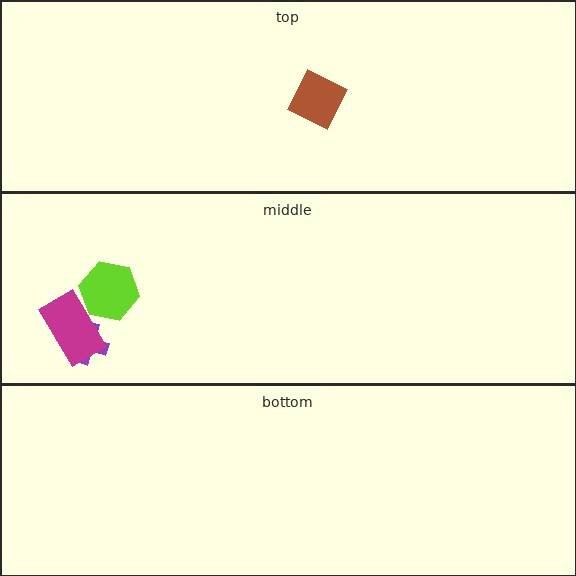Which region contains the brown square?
The top region.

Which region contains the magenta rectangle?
The middle region.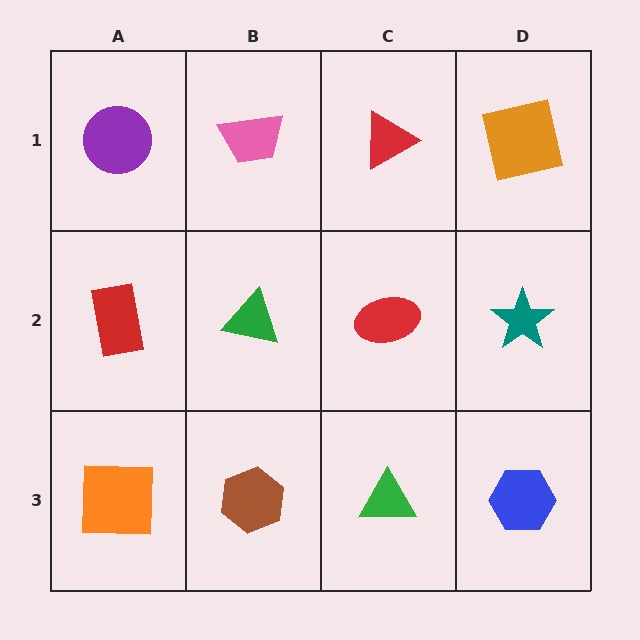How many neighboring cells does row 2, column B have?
4.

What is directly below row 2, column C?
A green triangle.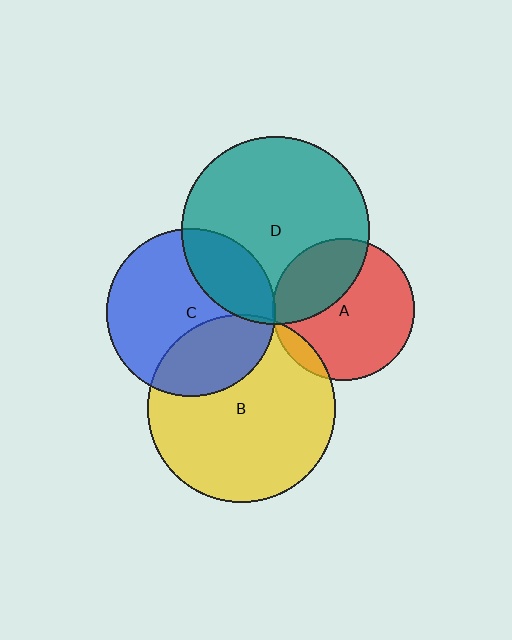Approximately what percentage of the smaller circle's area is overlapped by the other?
Approximately 30%.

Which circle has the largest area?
Circle D (teal).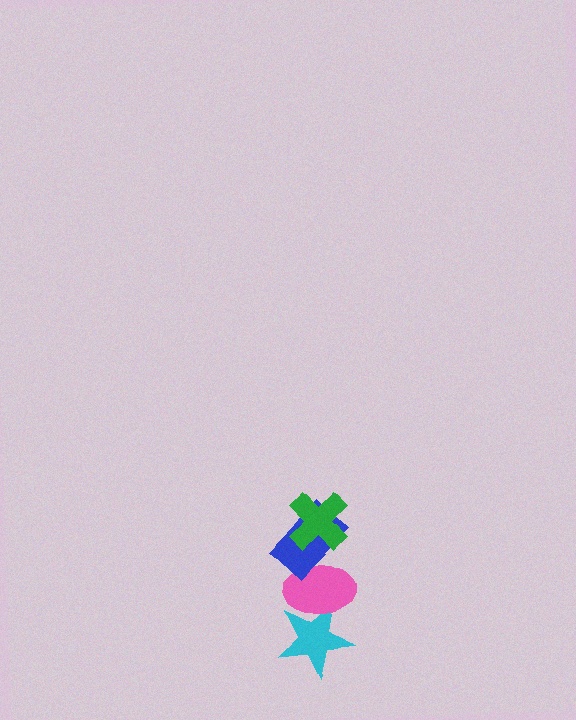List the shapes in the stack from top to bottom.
From top to bottom: the green cross, the blue rectangle, the pink ellipse, the cyan star.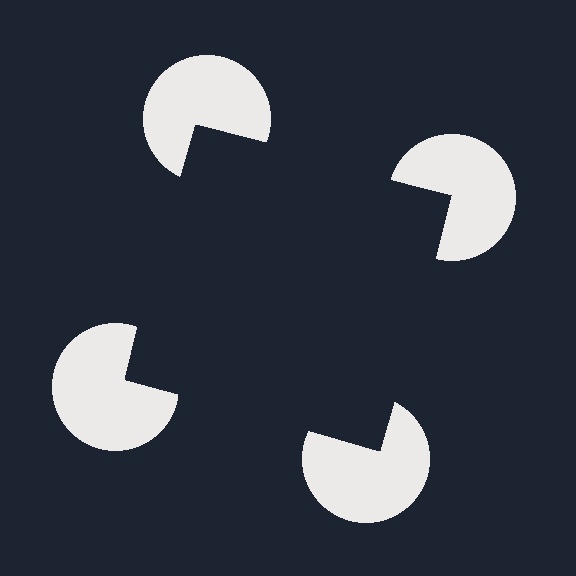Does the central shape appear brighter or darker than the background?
It typically appears slightly darker than the background, even though no actual brightness change is drawn.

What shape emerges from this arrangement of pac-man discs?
An illusory square — its edges are inferred from the aligned wedge cuts in the pac-man discs, not physically drawn.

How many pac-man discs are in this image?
There are 4 — one at each vertex of the illusory square.